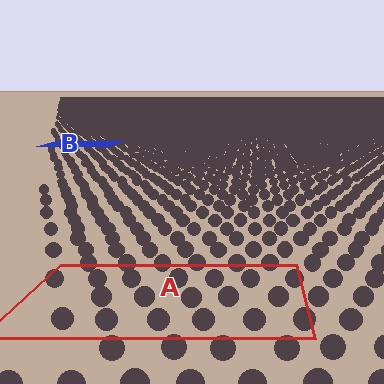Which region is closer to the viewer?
Region A is closer. The texture elements there are larger and more spread out.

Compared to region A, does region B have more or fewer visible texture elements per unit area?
Region B has more texture elements per unit area — they are packed more densely because it is farther away.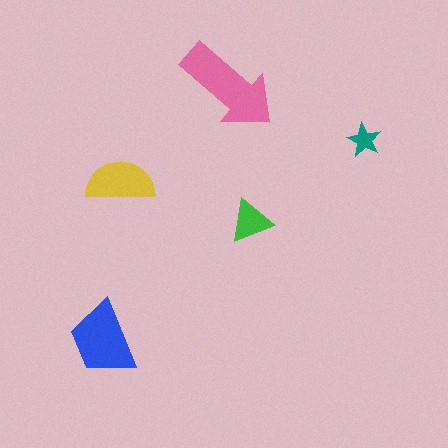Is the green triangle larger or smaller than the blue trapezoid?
Smaller.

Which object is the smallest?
The teal star.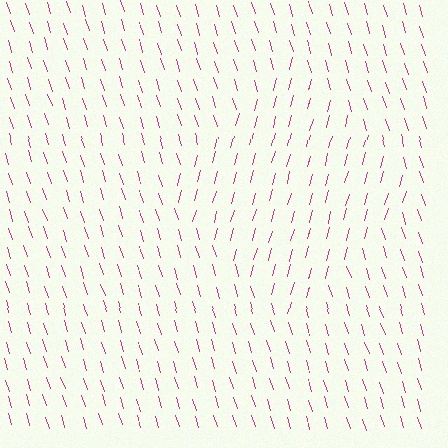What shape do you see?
I see a diamond.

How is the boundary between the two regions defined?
The boundary is defined purely by a change in line orientation (approximately 34 degrees difference). All lines are the same color and thickness.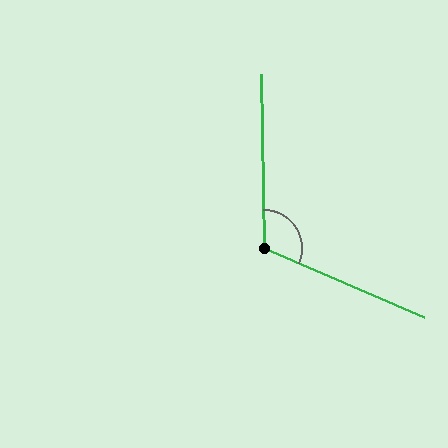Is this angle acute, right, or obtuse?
It is obtuse.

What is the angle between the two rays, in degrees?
Approximately 114 degrees.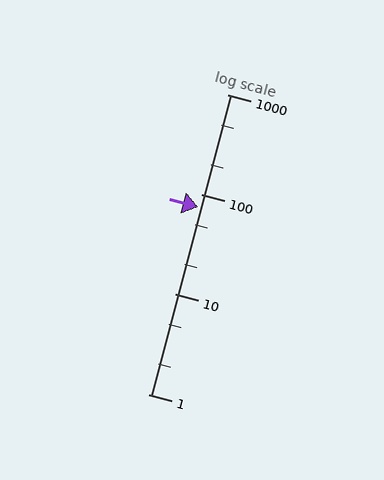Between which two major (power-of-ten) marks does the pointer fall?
The pointer is between 10 and 100.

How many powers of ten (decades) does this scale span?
The scale spans 3 decades, from 1 to 1000.